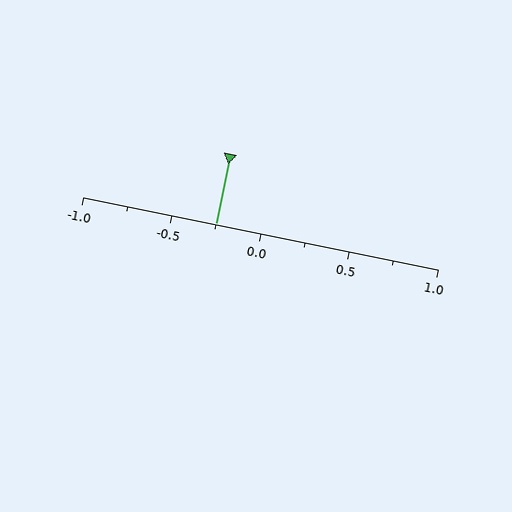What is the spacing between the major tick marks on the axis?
The major ticks are spaced 0.5 apart.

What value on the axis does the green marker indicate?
The marker indicates approximately -0.25.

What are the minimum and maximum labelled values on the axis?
The axis runs from -1.0 to 1.0.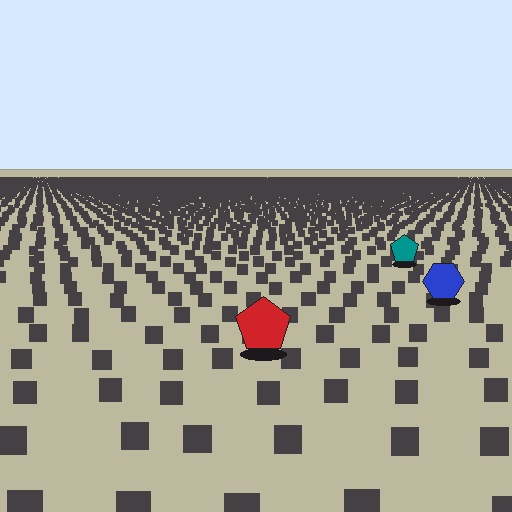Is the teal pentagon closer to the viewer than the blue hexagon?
No. The blue hexagon is closer — you can tell from the texture gradient: the ground texture is coarser near it.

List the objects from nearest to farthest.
From nearest to farthest: the red pentagon, the blue hexagon, the teal pentagon.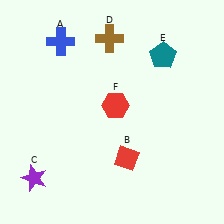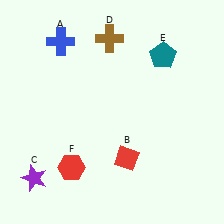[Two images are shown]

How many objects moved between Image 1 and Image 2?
1 object moved between the two images.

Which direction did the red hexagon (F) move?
The red hexagon (F) moved down.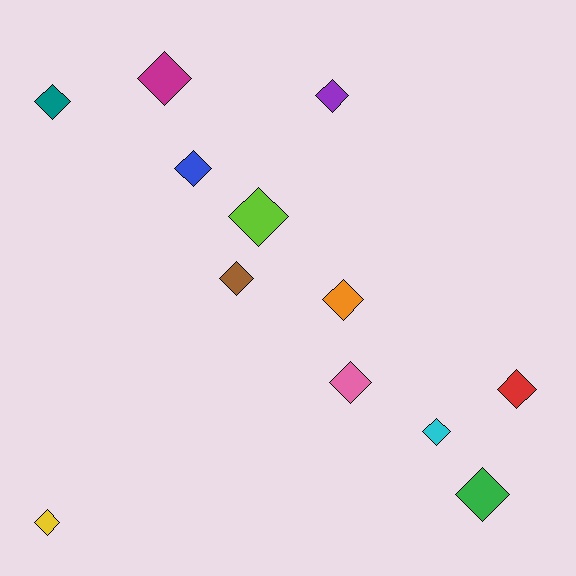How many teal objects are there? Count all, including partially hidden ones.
There is 1 teal object.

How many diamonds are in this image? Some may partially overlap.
There are 12 diamonds.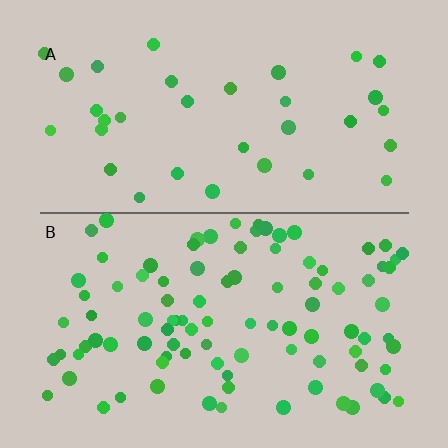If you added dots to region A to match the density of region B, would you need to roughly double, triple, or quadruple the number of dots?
Approximately triple.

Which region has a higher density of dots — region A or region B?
B (the bottom).